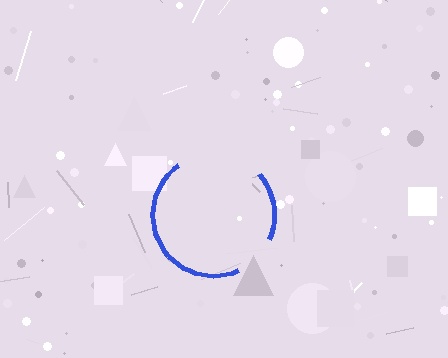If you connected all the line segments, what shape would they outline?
They would outline a circle.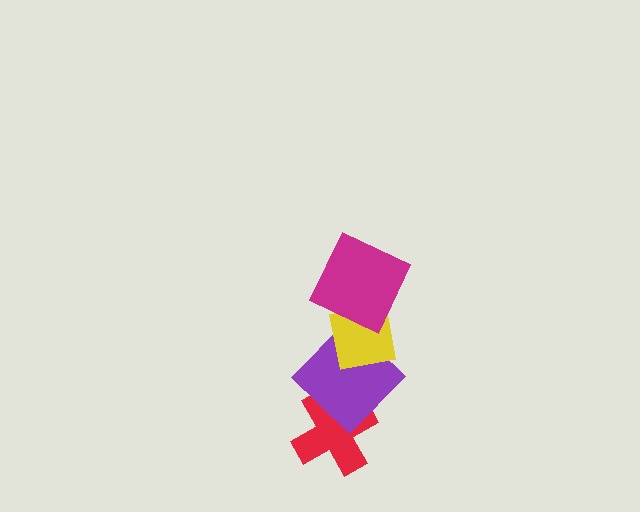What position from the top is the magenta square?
The magenta square is 1st from the top.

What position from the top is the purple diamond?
The purple diamond is 3rd from the top.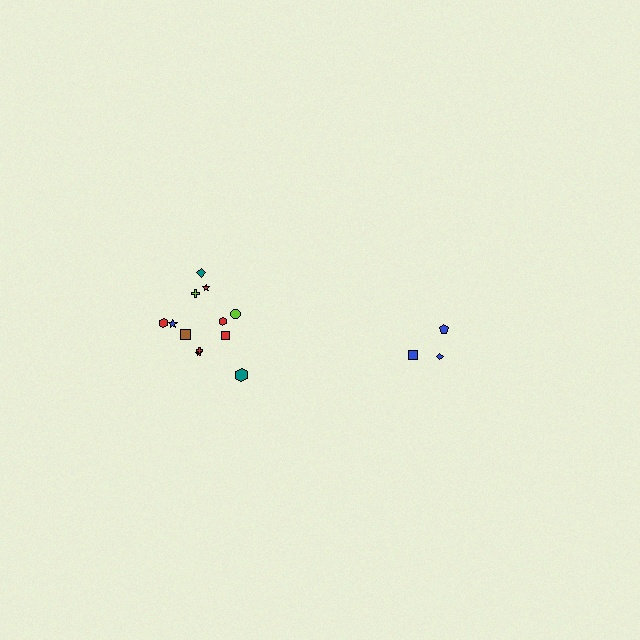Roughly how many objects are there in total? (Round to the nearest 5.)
Roughly 15 objects in total.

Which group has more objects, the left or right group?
The left group.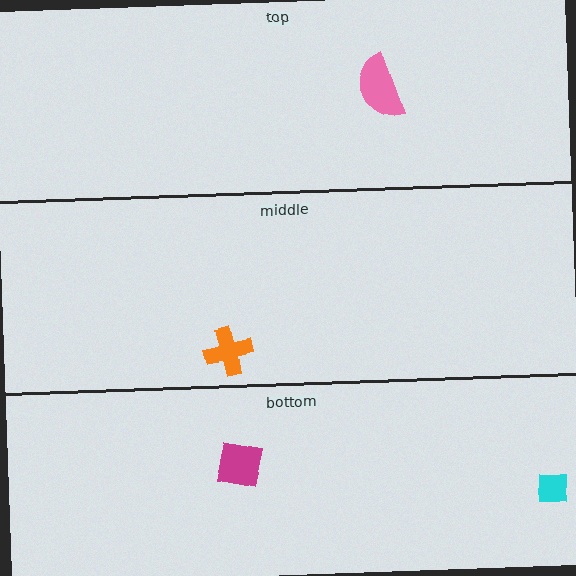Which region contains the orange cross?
The middle region.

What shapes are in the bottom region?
The cyan square, the magenta square.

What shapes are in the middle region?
The orange cross.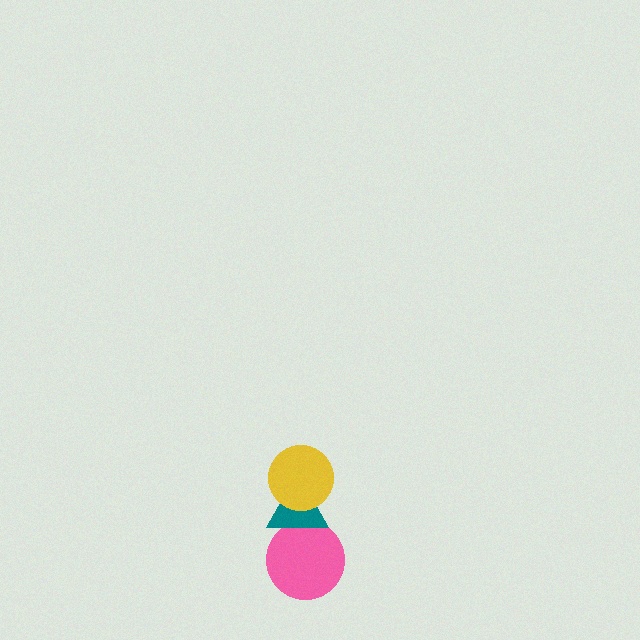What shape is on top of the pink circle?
The teal triangle is on top of the pink circle.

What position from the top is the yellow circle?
The yellow circle is 1st from the top.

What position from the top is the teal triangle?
The teal triangle is 2nd from the top.